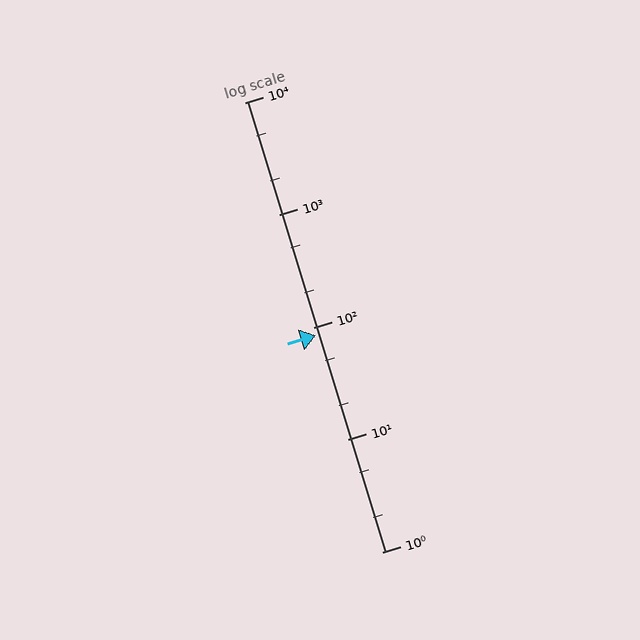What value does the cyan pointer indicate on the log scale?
The pointer indicates approximately 84.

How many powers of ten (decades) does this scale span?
The scale spans 4 decades, from 1 to 10000.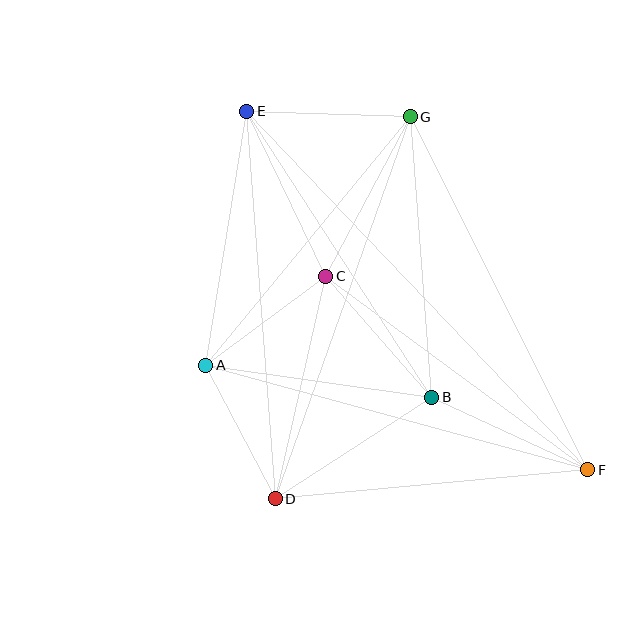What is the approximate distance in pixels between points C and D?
The distance between C and D is approximately 228 pixels.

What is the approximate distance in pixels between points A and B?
The distance between A and B is approximately 228 pixels.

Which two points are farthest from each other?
Points E and F are farthest from each other.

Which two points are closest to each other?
Points A and C are closest to each other.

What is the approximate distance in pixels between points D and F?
The distance between D and F is approximately 314 pixels.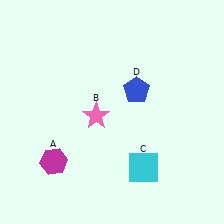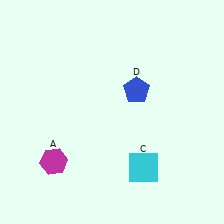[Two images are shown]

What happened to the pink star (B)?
The pink star (B) was removed in Image 2. It was in the bottom-left area of Image 1.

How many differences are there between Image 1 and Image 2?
There is 1 difference between the two images.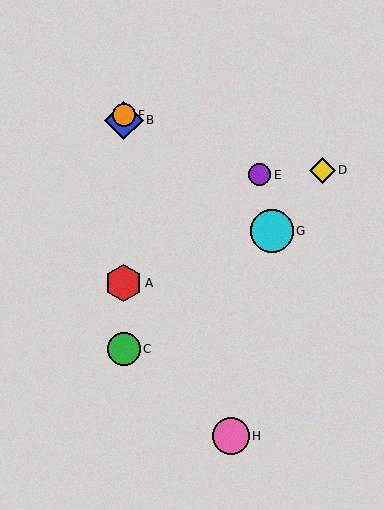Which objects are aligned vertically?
Objects A, B, C, F are aligned vertically.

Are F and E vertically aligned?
No, F is at x≈124 and E is at x≈259.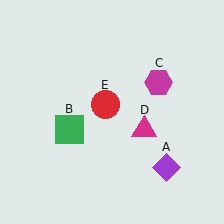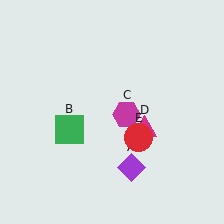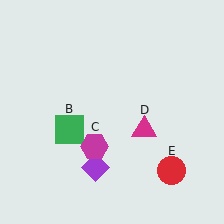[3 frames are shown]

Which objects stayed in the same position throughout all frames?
Green square (object B) and magenta triangle (object D) remained stationary.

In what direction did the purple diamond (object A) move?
The purple diamond (object A) moved left.